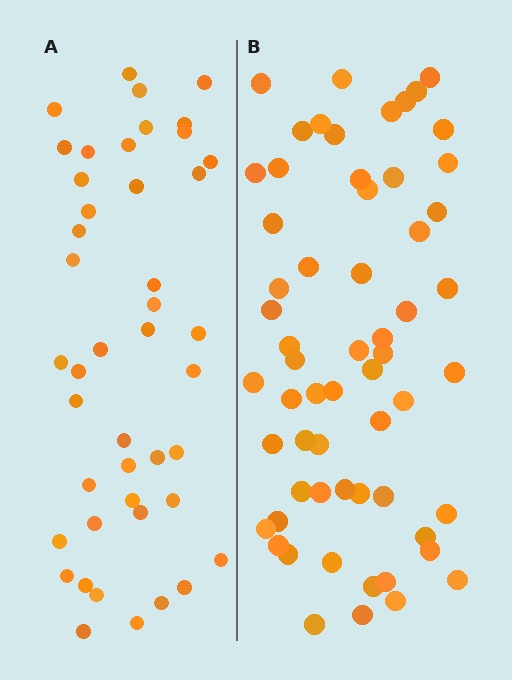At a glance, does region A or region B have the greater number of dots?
Region B (the right region) has more dots.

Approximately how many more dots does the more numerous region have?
Region B has approximately 15 more dots than region A.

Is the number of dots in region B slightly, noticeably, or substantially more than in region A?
Region B has noticeably more, but not dramatically so. The ratio is roughly 1.4 to 1.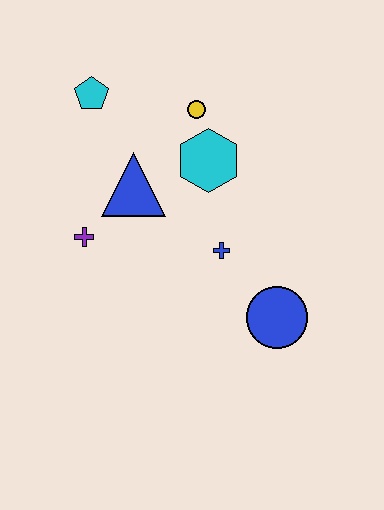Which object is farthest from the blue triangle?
The blue circle is farthest from the blue triangle.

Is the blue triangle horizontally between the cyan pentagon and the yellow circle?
Yes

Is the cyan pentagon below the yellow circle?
No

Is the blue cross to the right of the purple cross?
Yes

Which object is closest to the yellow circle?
The cyan hexagon is closest to the yellow circle.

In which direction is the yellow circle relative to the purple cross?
The yellow circle is above the purple cross.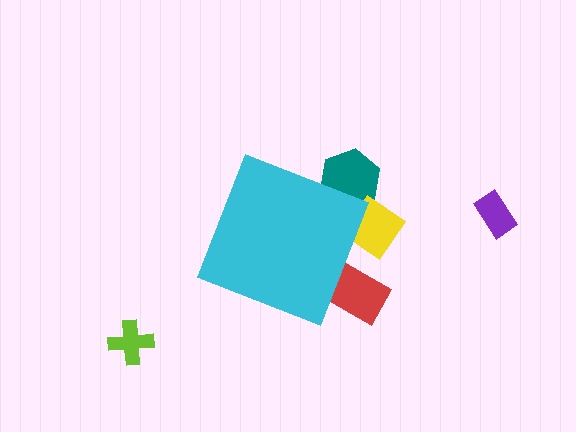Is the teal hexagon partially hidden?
Yes, the teal hexagon is partially hidden behind the cyan diamond.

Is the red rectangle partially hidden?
Yes, the red rectangle is partially hidden behind the cyan diamond.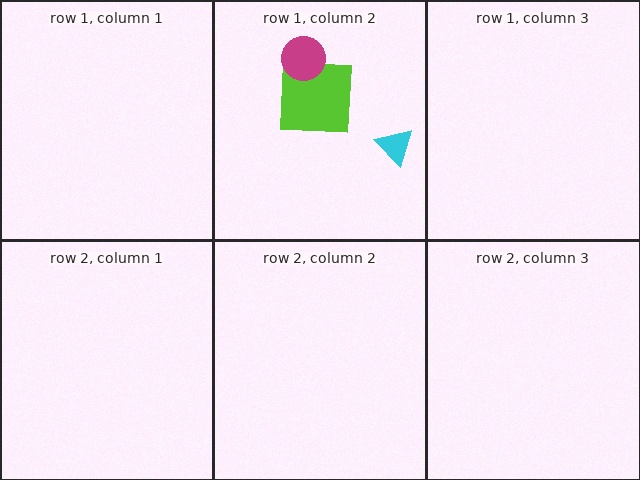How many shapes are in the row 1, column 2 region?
3.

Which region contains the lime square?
The row 1, column 2 region.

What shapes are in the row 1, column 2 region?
The lime square, the cyan triangle, the magenta circle.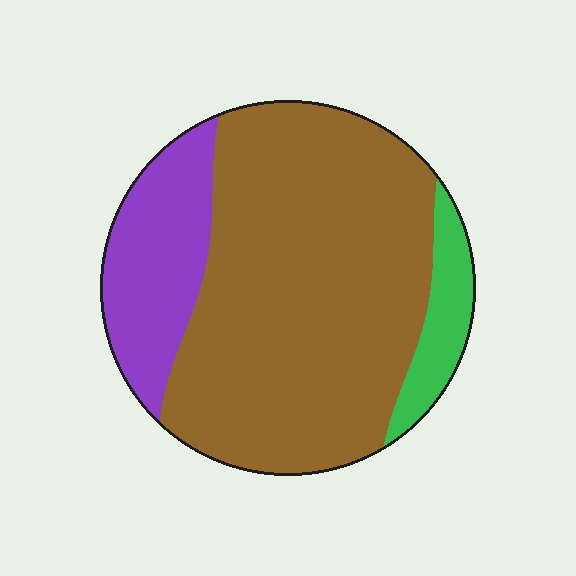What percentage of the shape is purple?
Purple covers 20% of the shape.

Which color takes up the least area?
Green, at roughly 10%.